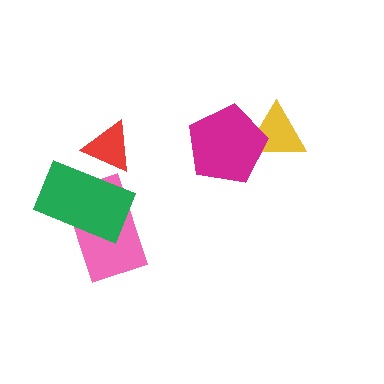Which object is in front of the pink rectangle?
The green rectangle is in front of the pink rectangle.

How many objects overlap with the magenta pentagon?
1 object overlaps with the magenta pentagon.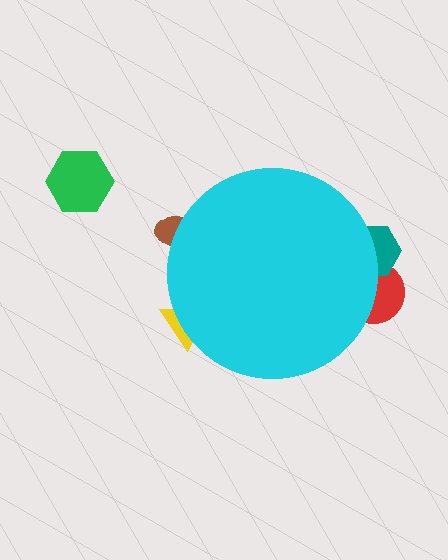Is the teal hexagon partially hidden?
Yes, the teal hexagon is partially hidden behind the cyan circle.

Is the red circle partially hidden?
Yes, the red circle is partially hidden behind the cyan circle.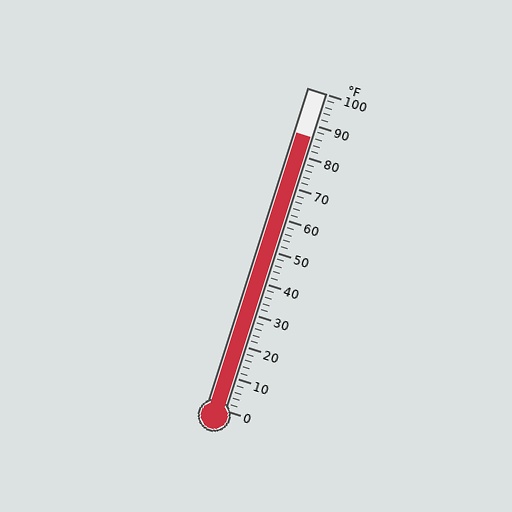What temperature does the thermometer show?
The thermometer shows approximately 86°F.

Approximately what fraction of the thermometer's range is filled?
The thermometer is filled to approximately 85% of its range.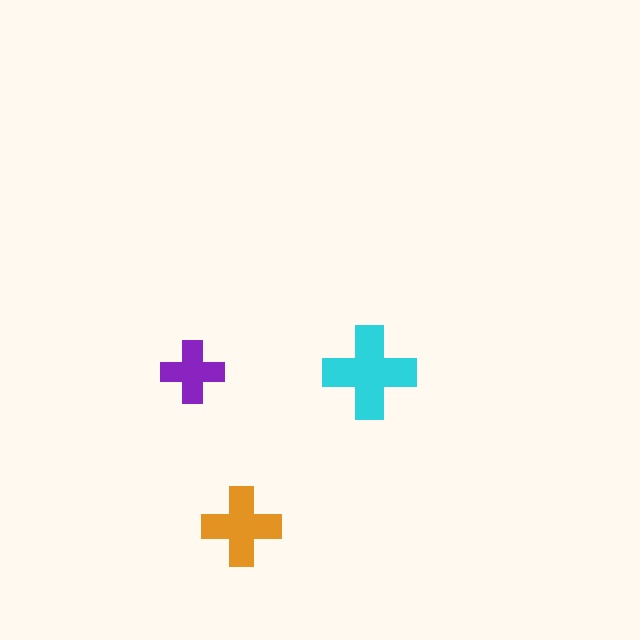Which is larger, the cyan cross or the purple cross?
The cyan one.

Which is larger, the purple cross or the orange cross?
The orange one.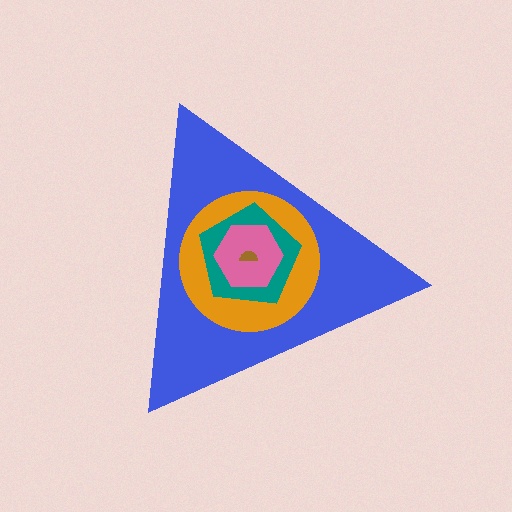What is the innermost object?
The brown semicircle.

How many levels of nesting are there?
5.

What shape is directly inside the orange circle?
The teal pentagon.